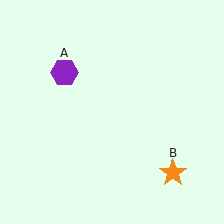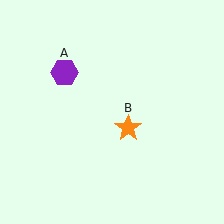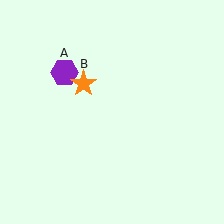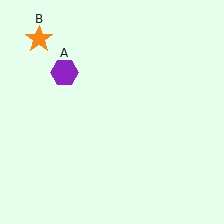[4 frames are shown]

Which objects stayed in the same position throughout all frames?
Purple hexagon (object A) remained stationary.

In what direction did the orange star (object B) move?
The orange star (object B) moved up and to the left.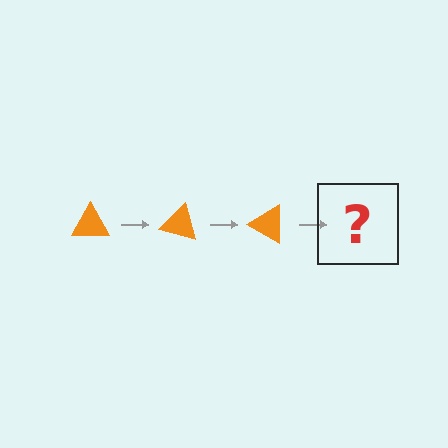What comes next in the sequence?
The next element should be an orange triangle rotated 45 degrees.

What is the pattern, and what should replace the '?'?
The pattern is that the triangle rotates 15 degrees each step. The '?' should be an orange triangle rotated 45 degrees.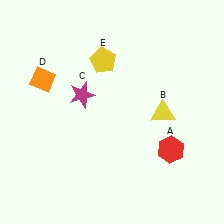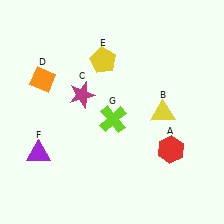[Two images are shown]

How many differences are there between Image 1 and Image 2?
There are 2 differences between the two images.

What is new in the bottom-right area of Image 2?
A lime cross (G) was added in the bottom-right area of Image 2.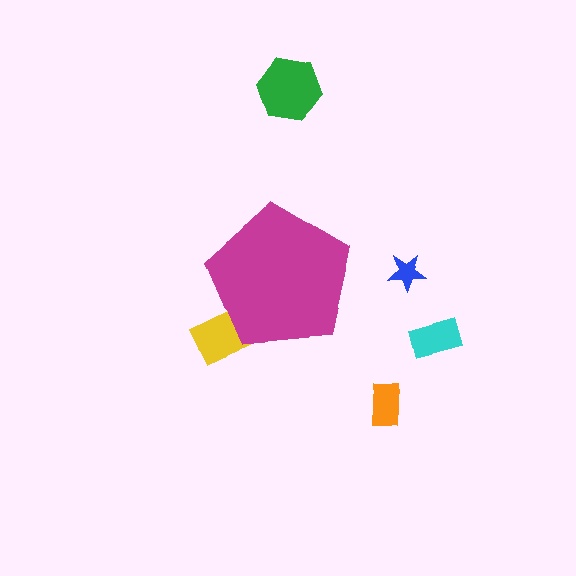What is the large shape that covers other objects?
A magenta pentagon.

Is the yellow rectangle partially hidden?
Yes, the yellow rectangle is partially hidden behind the magenta pentagon.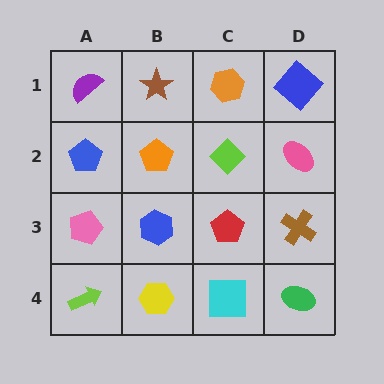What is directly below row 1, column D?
A pink ellipse.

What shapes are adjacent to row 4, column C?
A red pentagon (row 3, column C), a yellow hexagon (row 4, column B), a green ellipse (row 4, column D).